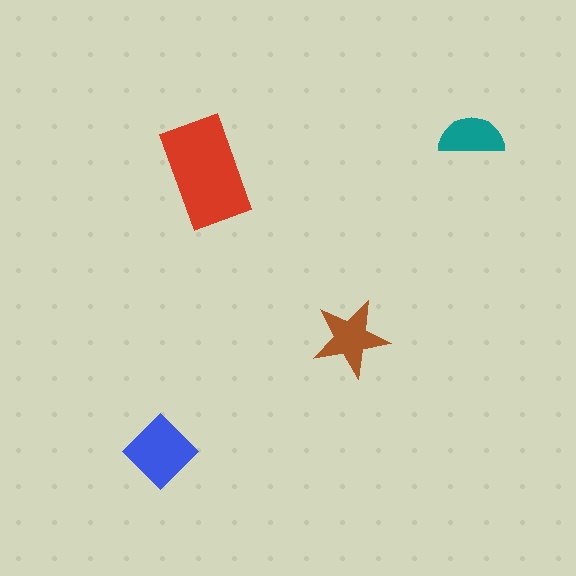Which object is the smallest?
The teal semicircle.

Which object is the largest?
The red rectangle.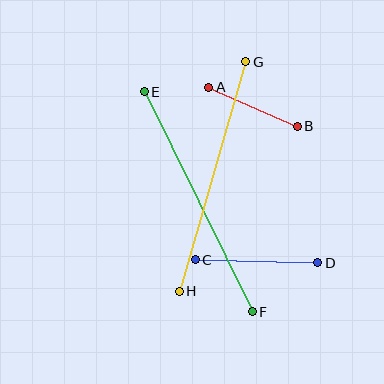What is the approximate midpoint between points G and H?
The midpoint is at approximately (212, 177) pixels.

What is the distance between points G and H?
The distance is approximately 239 pixels.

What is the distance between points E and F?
The distance is approximately 245 pixels.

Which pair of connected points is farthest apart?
Points E and F are farthest apart.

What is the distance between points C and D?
The distance is approximately 123 pixels.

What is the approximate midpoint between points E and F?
The midpoint is at approximately (198, 202) pixels.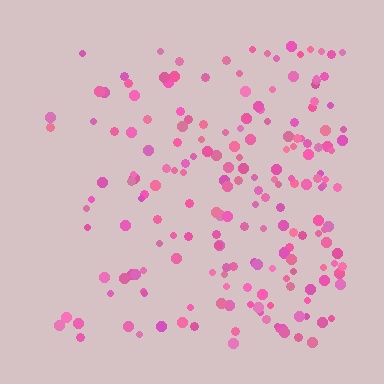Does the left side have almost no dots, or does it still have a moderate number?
Still a moderate number, just noticeably fewer than the right.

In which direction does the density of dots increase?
From left to right, with the right side densest.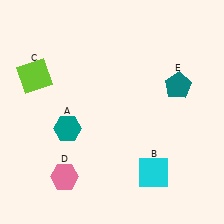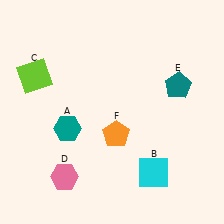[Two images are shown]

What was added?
An orange pentagon (F) was added in Image 2.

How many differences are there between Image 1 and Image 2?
There is 1 difference between the two images.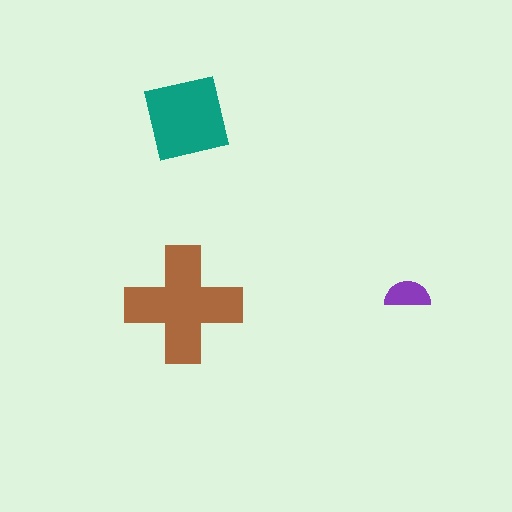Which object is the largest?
The brown cross.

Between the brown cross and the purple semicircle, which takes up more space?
The brown cross.